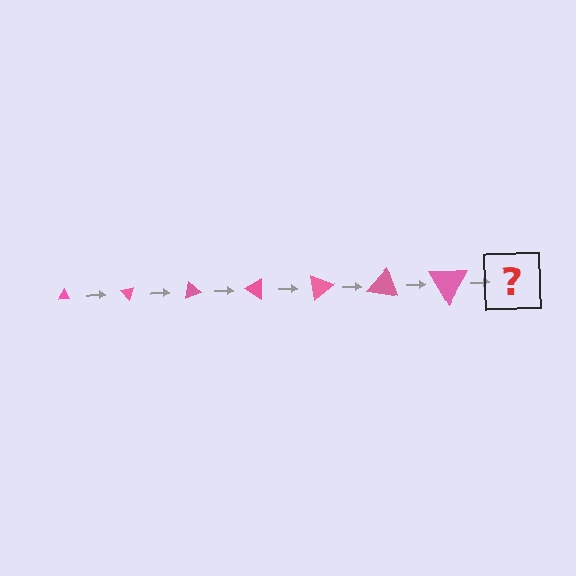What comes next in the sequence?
The next element should be a triangle, larger than the previous one and rotated 350 degrees from the start.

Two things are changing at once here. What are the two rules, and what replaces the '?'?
The two rules are that the triangle grows larger each step and it rotates 50 degrees each step. The '?' should be a triangle, larger than the previous one and rotated 350 degrees from the start.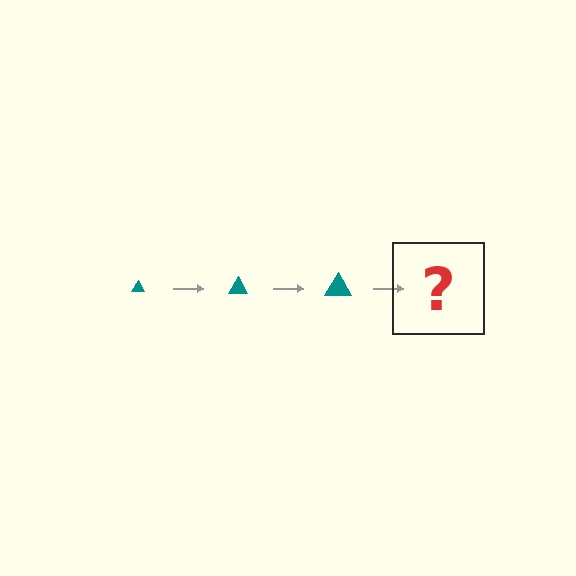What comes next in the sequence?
The next element should be a teal triangle, larger than the previous one.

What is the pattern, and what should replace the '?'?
The pattern is that the triangle gets progressively larger each step. The '?' should be a teal triangle, larger than the previous one.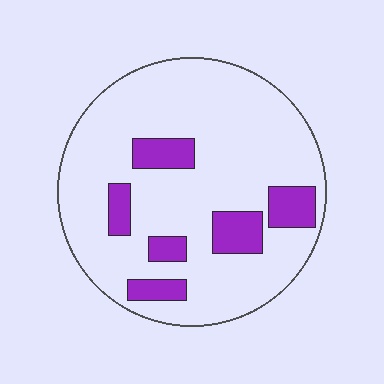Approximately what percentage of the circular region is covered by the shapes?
Approximately 15%.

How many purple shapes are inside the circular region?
6.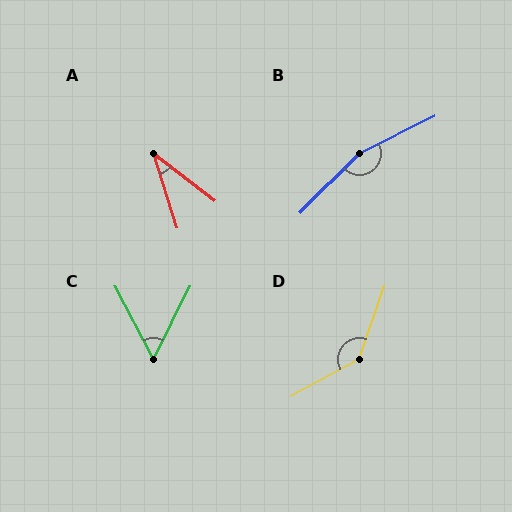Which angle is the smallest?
A, at approximately 34 degrees.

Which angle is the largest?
B, at approximately 161 degrees.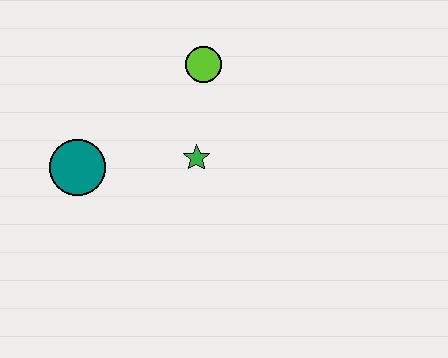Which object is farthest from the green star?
The teal circle is farthest from the green star.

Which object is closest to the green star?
The lime circle is closest to the green star.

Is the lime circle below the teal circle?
No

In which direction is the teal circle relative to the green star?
The teal circle is to the left of the green star.